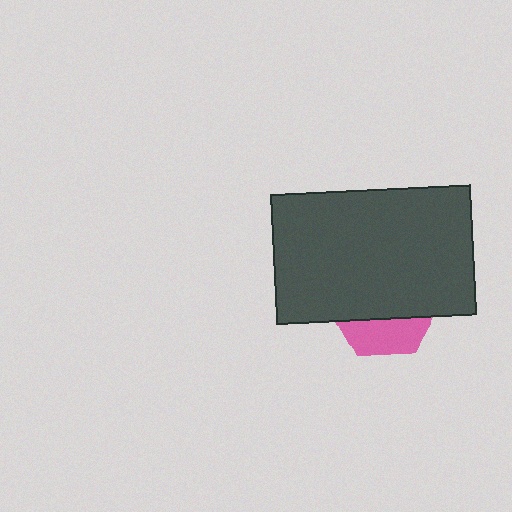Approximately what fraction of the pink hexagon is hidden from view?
Roughly 68% of the pink hexagon is hidden behind the dark gray rectangle.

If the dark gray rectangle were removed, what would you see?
You would see the complete pink hexagon.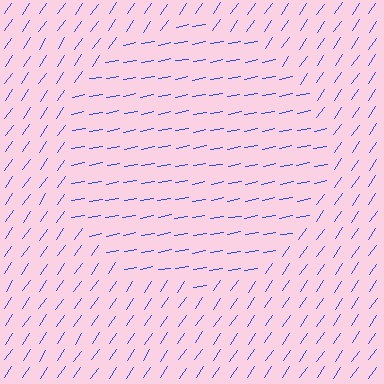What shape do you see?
I see a circle.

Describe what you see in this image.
The image is filled with small blue line segments. A circle region in the image has lines oriented differently from the surrounding lines, creating a visible texture boundary.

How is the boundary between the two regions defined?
The boundary is defined purely by a change in line orientation (approximately 45 degrees difference). All lines are the same color and thickness.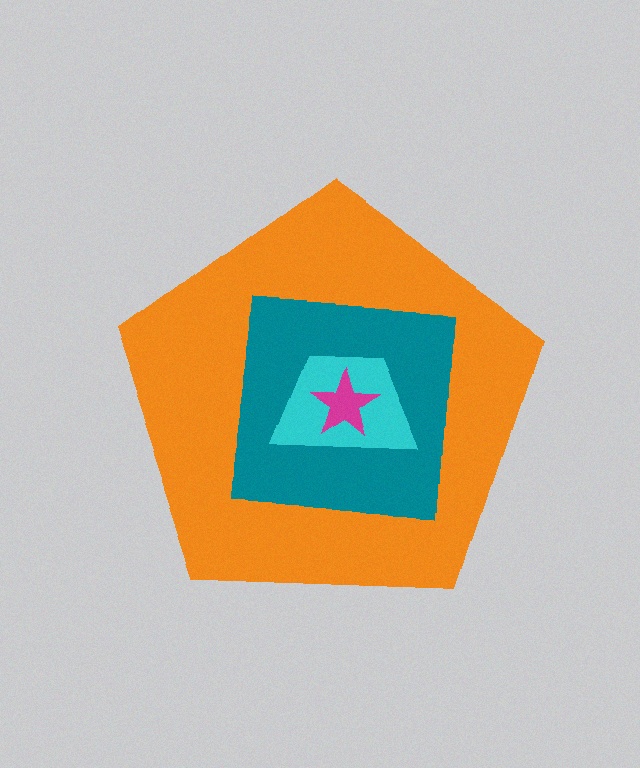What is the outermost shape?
The orange pentagon.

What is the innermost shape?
The magenta star.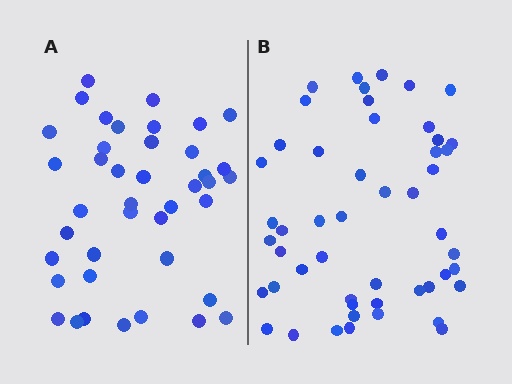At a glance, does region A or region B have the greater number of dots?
Region B (the right region) has more dots.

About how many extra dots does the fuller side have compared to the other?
Region B has roughly 8 or so more dots than region A.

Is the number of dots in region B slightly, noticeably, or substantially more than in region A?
Region B has only slightly more — the two regions are fairly close. The ratio is roughly 1.2 to 1.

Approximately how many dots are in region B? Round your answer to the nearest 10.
About 50 dots.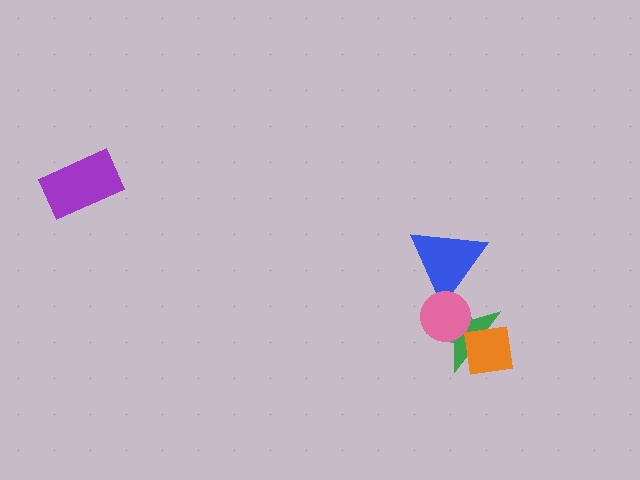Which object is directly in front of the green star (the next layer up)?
The blue triangle is directly in front of the green star.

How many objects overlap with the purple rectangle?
0 objects overlap with the purple rectangle.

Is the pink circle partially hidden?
No, no other shape covers it.